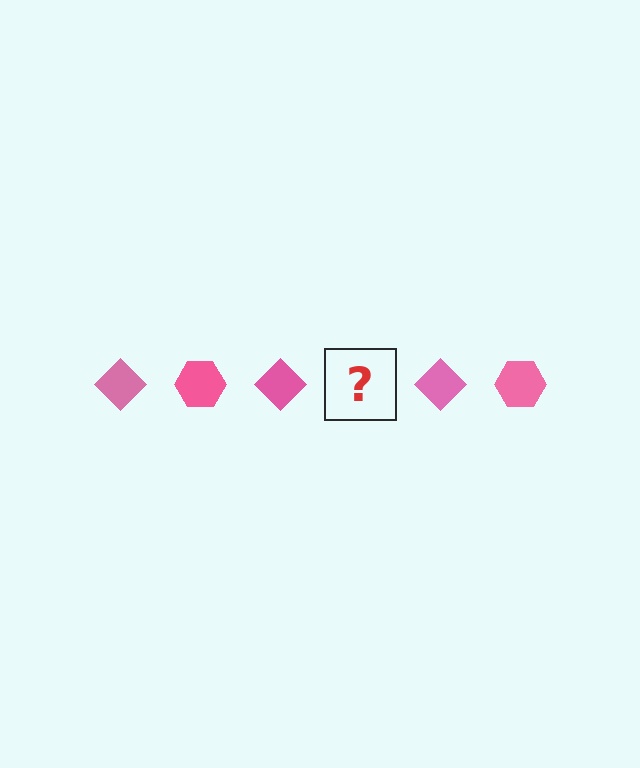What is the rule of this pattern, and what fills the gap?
The rule is that the pattern cycles through diamond, hexagon shapes in pink. The gap should be filled with a pink hexagon.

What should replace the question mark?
The question mark should be replaced with a pink hexagon.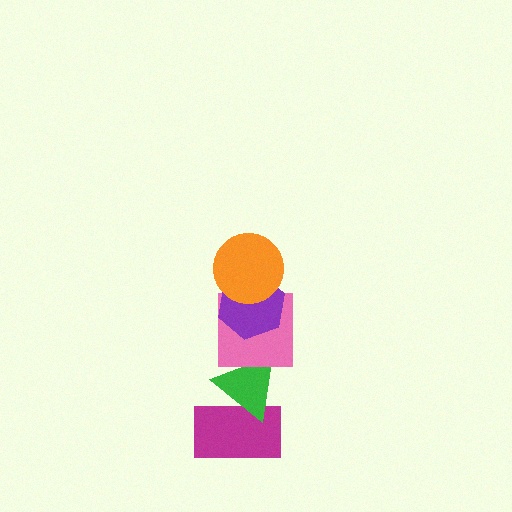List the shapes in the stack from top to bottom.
From top to bottom: the orange circle, the purple hexagon, the pink square, the green triangle, the magenta rectangle.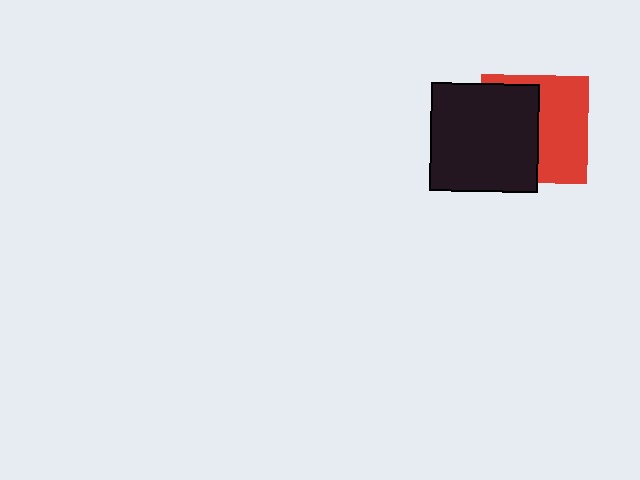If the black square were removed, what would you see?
You would see the complete red square.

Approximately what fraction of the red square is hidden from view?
Roughly 51% of the red square is hidden behind the black square.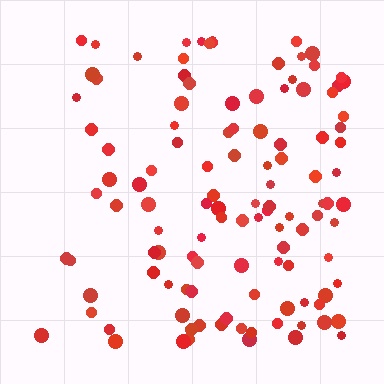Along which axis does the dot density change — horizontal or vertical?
Horizontal.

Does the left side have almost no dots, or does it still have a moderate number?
Still a moderate number, just noticeably fewer than the right.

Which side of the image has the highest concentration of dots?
The right.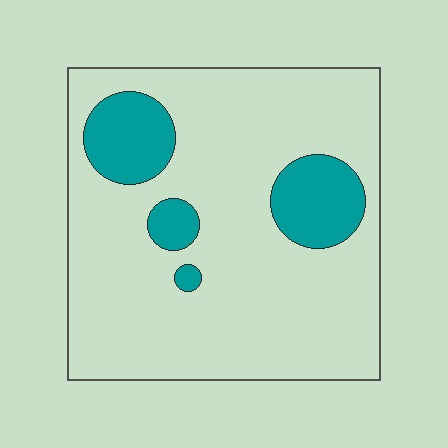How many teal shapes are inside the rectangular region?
4.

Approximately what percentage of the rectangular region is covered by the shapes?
Approximately 15%.